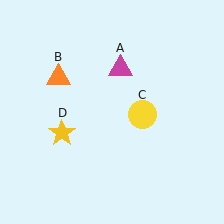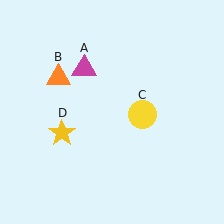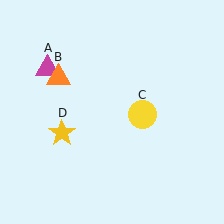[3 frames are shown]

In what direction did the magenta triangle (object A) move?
The magenta triangle (object A) moved left.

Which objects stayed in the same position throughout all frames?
Orange triangle (object B) and yellow circle (object C) and yellow star (object D) remained stationary.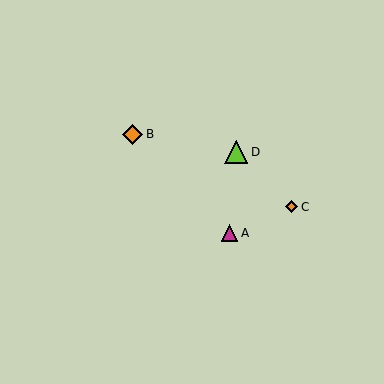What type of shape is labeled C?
Shape C is an orange diamond.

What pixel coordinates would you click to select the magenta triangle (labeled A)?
Click at (229, 233) to select the magenta triangle A.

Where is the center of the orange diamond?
The center of the orange diamond is at (133, 134).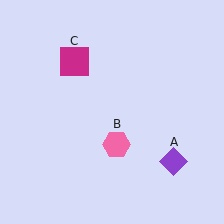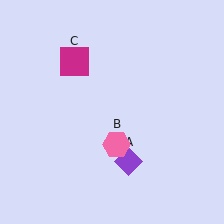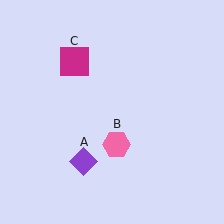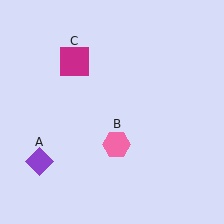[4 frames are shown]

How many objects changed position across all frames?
1 object changed position: purple diamond (object A).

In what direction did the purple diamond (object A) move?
The purple diamond (object A) moved left.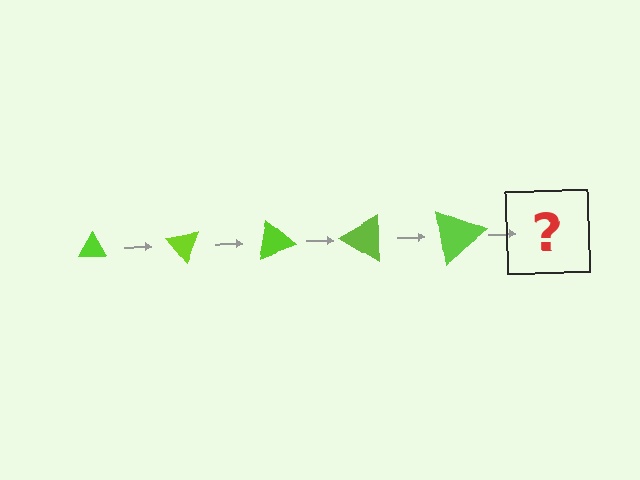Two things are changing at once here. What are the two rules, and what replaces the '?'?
The two rules are that the triangle grows larger each step and it rotates 50 degrees each step. The '?' should be a triangle, larger than the previous one and rotated 250 degrees from the start.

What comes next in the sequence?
The next element should be a triangle, larger than the previous one and rotated 250 degrees from the start.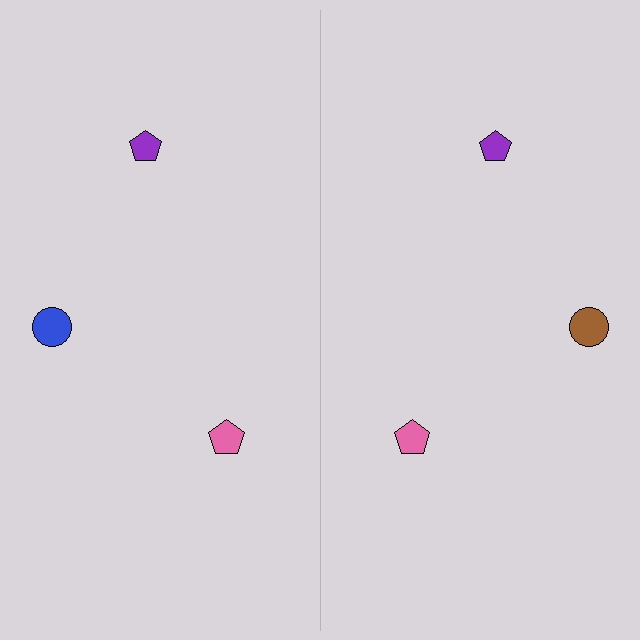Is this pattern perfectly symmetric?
No, the pattern is not perfectly symmetric. The brown circle on the right side breaks the symmetry — its mirror counterpart is blue.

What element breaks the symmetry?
The brown circle on the right side breaks the symmetry — its mirror counterpart is blue.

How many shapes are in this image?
There are 6 shapes in this image.